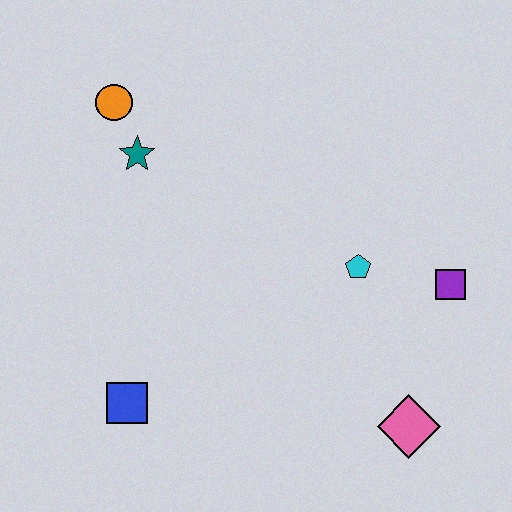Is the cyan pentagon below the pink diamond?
No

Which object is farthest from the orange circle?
The pink diamond is farthest from the orange circle.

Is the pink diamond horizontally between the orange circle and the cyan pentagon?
No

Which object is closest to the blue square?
The teal star is closest to the blue square.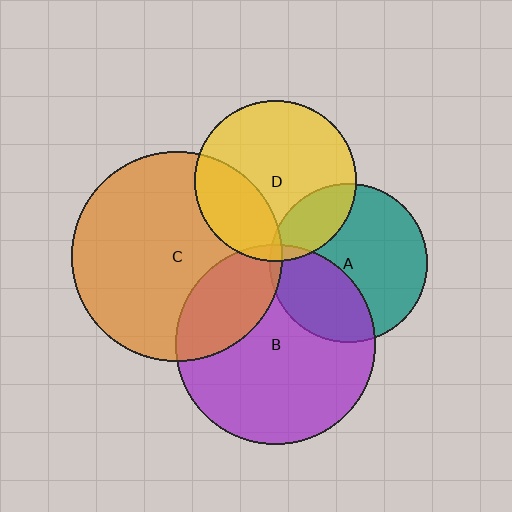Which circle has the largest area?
Circle C (orange).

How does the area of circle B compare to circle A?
Approximately 1.6 times.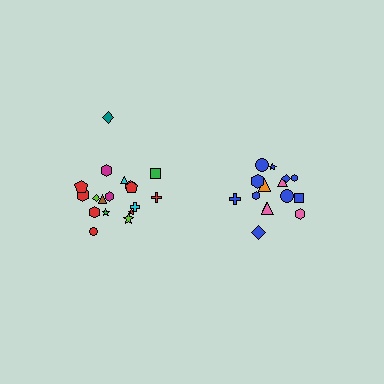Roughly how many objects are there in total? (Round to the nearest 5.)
Roughly 35 objects in total.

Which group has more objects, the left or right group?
The left group.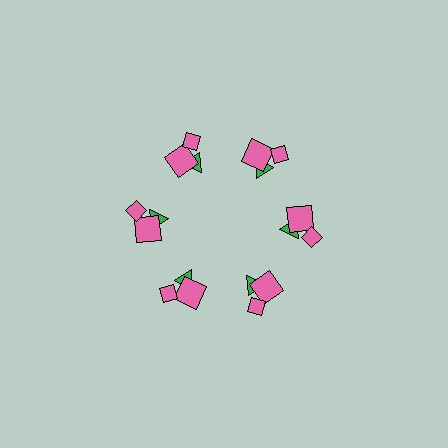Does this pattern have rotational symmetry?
Yes, this pattern has 6-fold rotational symmetry. It looks the same after rotating 60 degrees around the center.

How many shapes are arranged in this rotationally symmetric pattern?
There are 18 shapes, arranged in 6 groups of 3.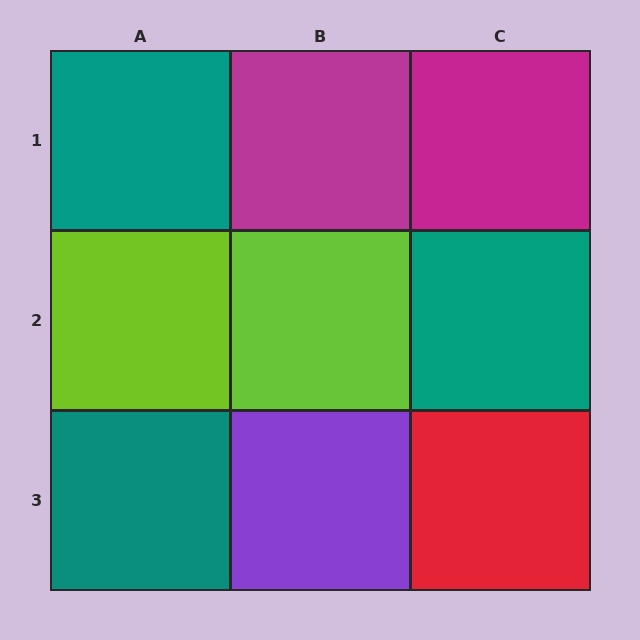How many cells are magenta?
2 cells are magenta.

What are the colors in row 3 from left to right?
Teal, purple, red.